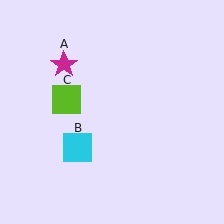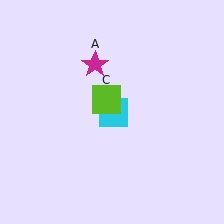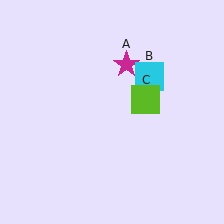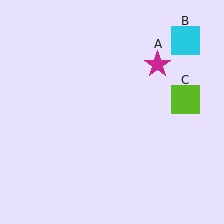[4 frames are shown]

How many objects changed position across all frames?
3 objects changed position: magenta star (object A), cyan square (object B), lime square (object C).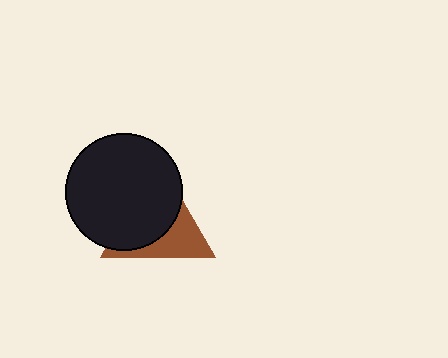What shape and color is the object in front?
The object in front is a black circle.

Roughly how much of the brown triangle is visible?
A small part of it is visible (roughly 38%).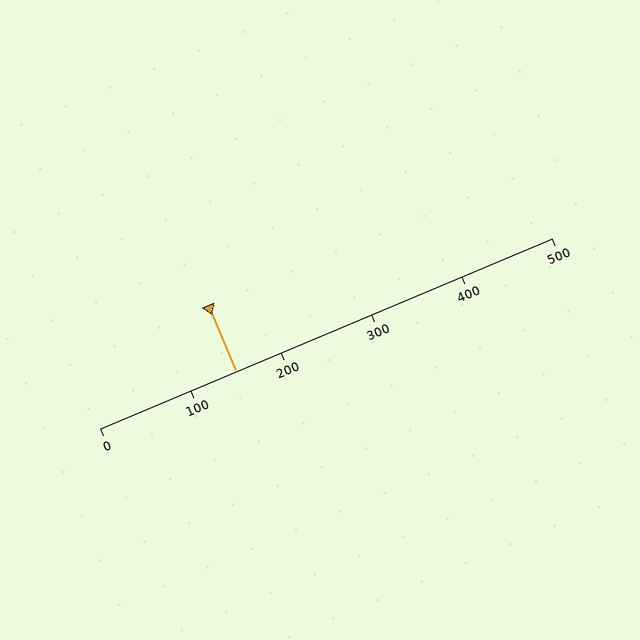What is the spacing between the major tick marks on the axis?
The major ticks are spaced 100 apart.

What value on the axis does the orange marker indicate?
The marker indicates approximately 150.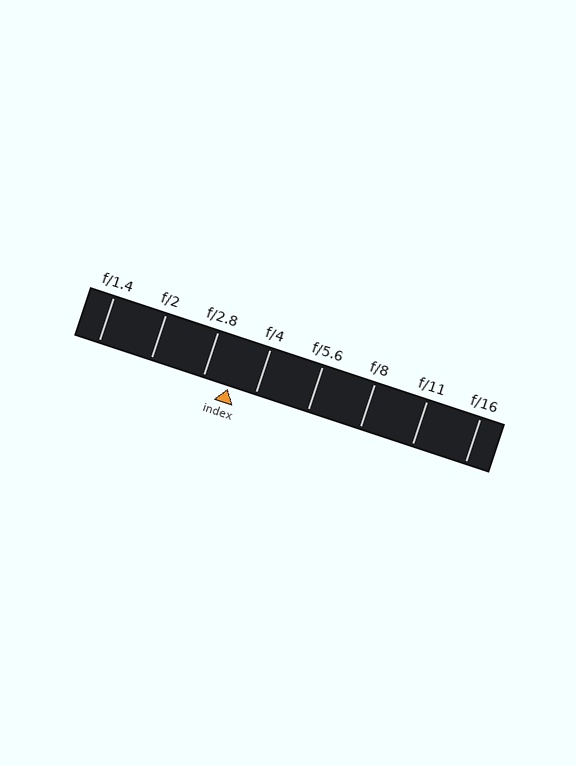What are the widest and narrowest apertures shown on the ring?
The widest aperture shown is f/1.4 and the narrowest is f/16.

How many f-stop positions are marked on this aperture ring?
There are 8 f-stop positions marked.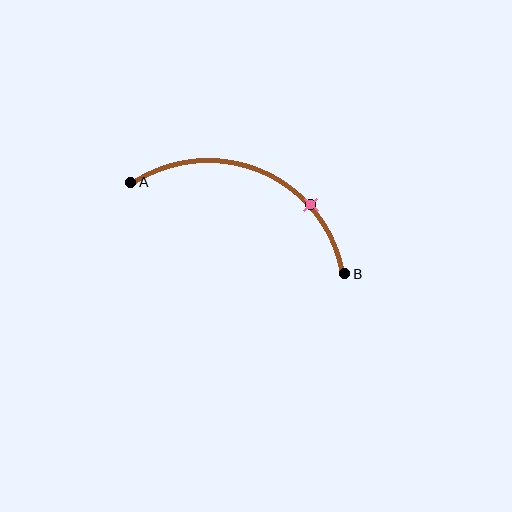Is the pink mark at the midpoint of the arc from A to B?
No. The pink mark lies on the arc but is closer to endpoint B. The arc midpoint would be at the point on the curve equidistant along the arc from both A and B.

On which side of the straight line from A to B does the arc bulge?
The arc bulges above the straight line connecting A and B.